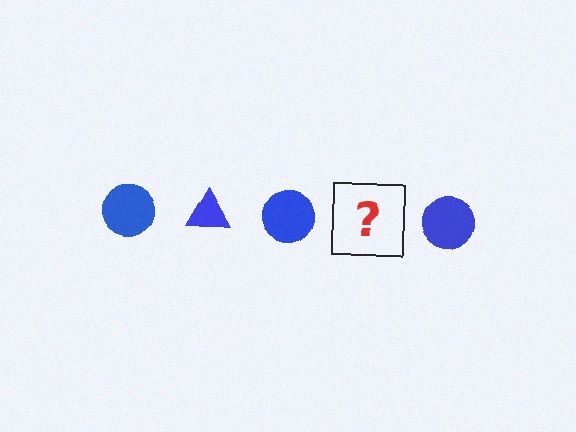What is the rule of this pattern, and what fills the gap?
The rule is that the pattern cycles through circle, triangle shapes in blue. The gap should be filled with a blue triangle.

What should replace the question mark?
The question mark should be replaced with a blue triangle.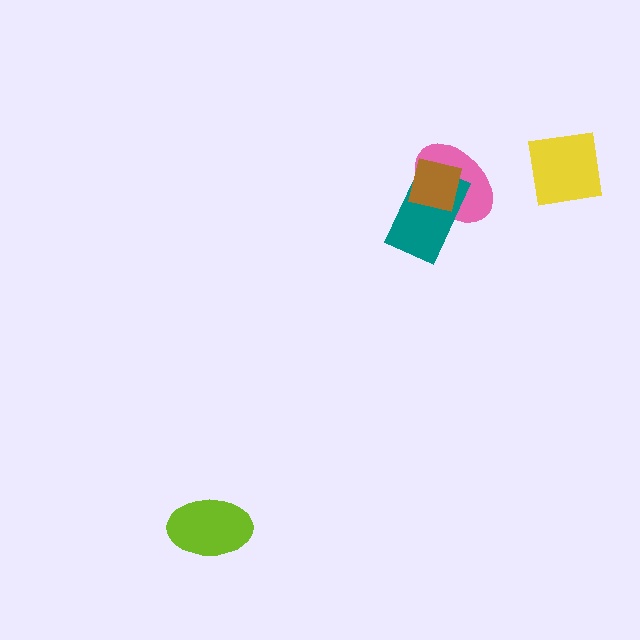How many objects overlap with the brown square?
2 objects overlap with the brown square.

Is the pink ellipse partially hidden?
Yes, it is partially covered by another shape.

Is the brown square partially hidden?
No, no other shape covers it.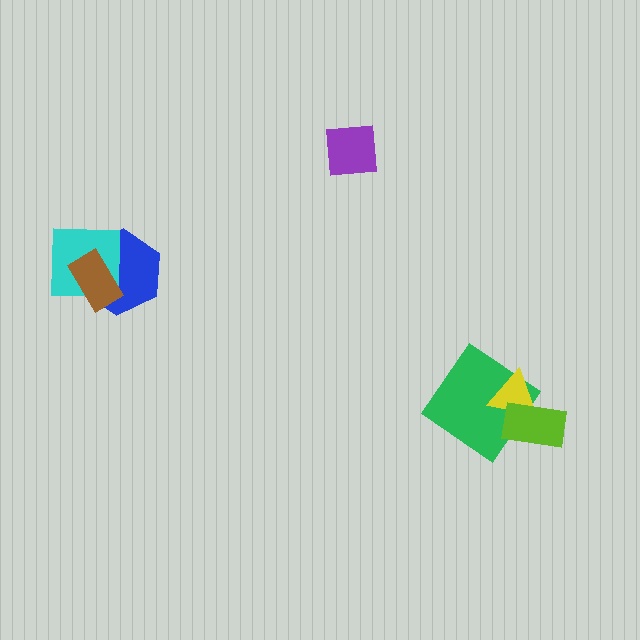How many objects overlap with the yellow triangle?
2 objects overlap with the yellow triangle.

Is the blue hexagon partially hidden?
Yes, it is partially covered by another shape.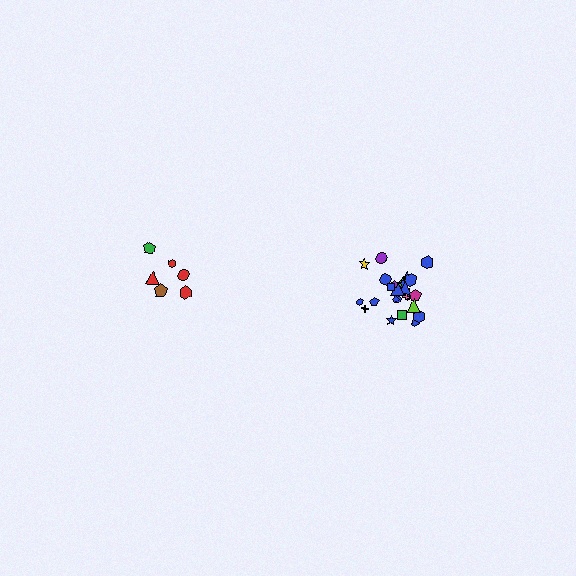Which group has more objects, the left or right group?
The right group.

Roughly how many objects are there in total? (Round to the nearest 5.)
Roughly 30 objects in total.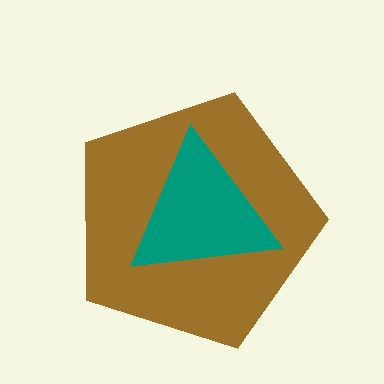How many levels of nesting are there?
2.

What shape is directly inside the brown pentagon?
The teal triangle.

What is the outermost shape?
The brown pentagon.